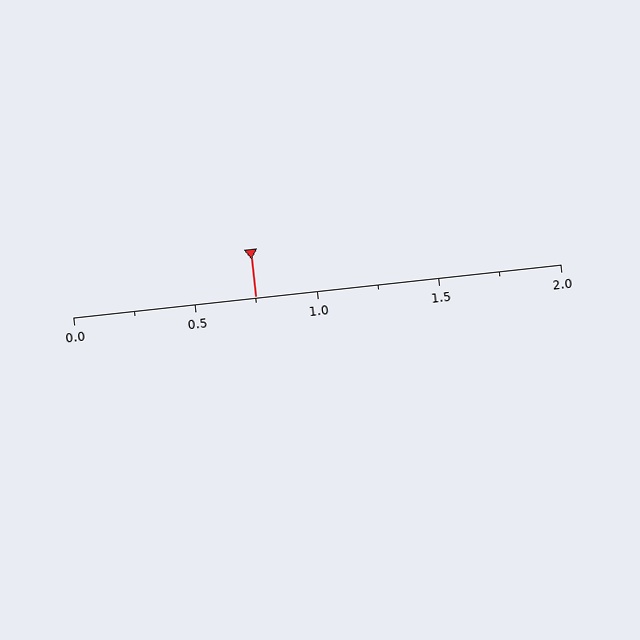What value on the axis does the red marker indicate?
The marker indicates approximately 0.75.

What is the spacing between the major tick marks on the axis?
The major ticks are spaced 0.5 apart.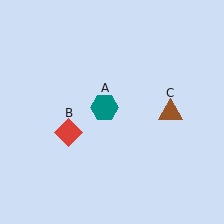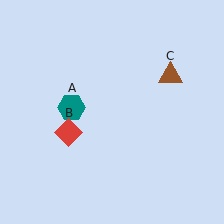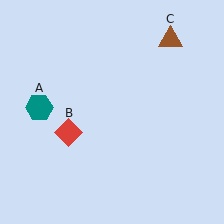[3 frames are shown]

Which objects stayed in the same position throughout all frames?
Red diamond (object B) remained stationary.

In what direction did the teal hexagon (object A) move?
The teal hexagon (object A) moved left.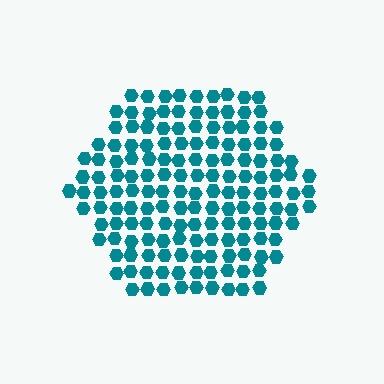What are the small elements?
The small elements are hexagons.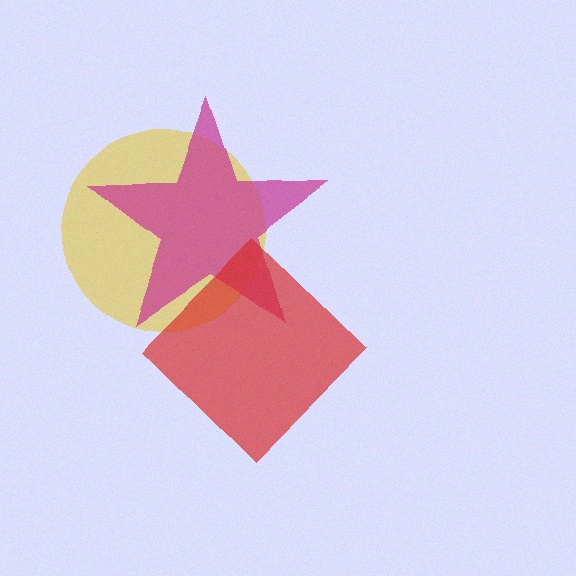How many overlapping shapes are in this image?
There are 3 overlapping shapes in the image.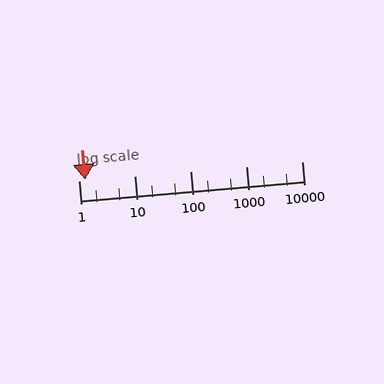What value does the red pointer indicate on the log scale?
The pointer indicates approximately 1.3.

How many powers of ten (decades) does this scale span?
The scale spans 4 decades, from 1 to 10000.